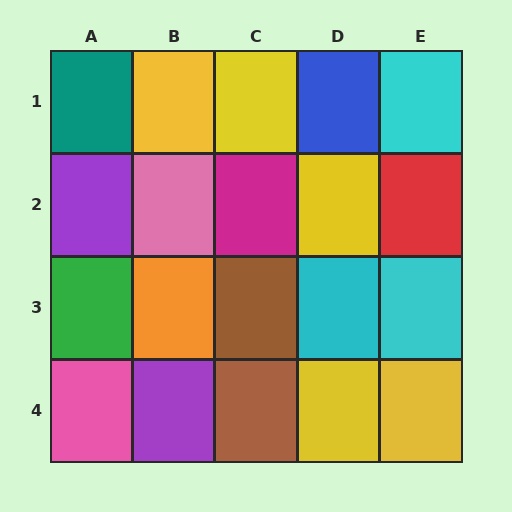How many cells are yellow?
5 cells are yellow.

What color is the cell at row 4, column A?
Pink.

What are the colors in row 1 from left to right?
Teal, yellow, yellow, blue, cyan.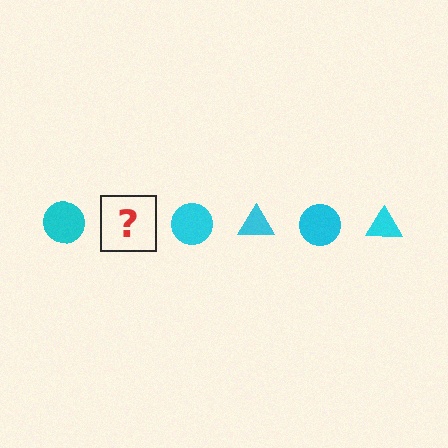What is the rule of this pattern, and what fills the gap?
The rule is that the pattern cycles through circle, triangle shapes in cyan. The gap should be filled with a cyan triangle.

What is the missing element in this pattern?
The missing element is a cyan triangle.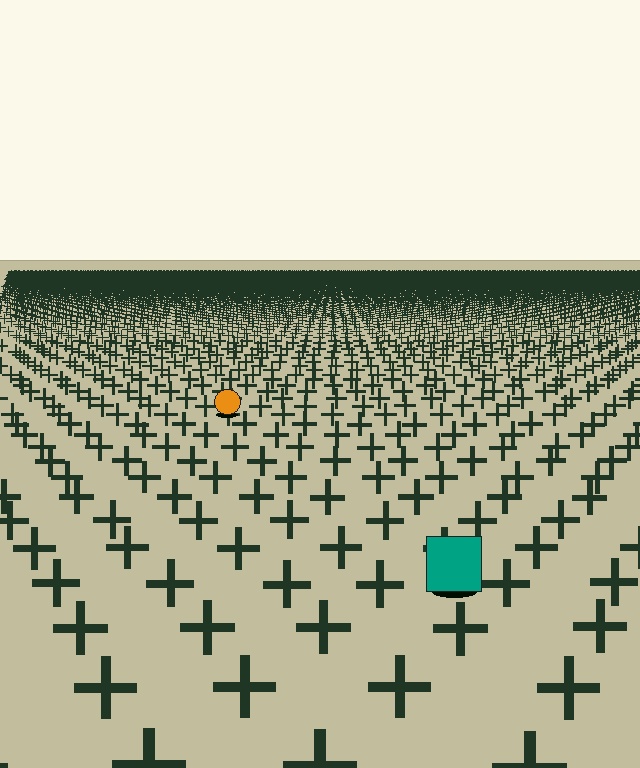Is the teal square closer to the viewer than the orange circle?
Yes. The teal square is closer — you can tell from the texture gradient: the ground texture is coarser near it.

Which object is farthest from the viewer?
The orange circle is farthest from the viewer. It appears smaller and the ground texture around it is denser.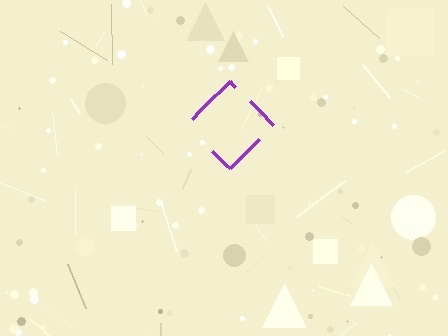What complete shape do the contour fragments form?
The contour fragments form a diamond.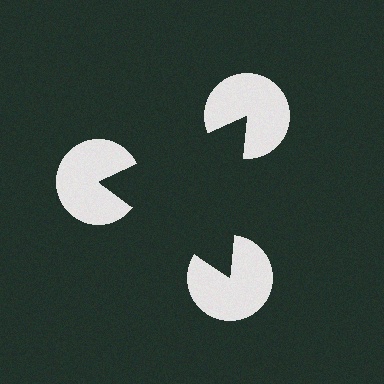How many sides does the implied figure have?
3 sides.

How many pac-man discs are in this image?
There are 3 — one at each vertex of the illusory triangle.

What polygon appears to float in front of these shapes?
An illusory triangle — its edges are inferred from the aligned wedge cuts in the pac-man discs, not physically drawn.